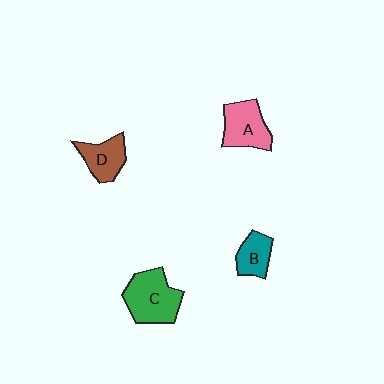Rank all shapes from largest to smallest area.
From largest to smallest: C (green), A (pink), D (brown), B (teal).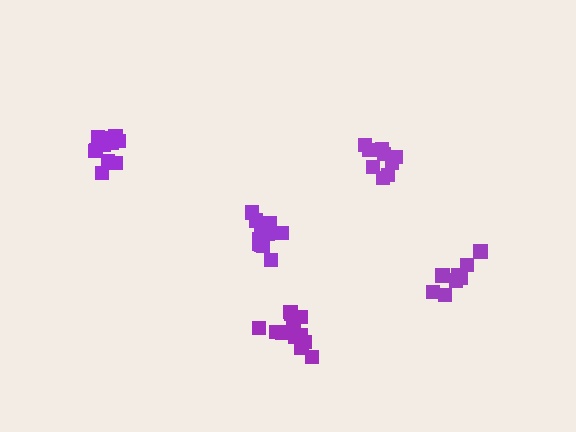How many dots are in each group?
Group 1: 9 dots, Group 2: 12 dots, Group 3: 10 dots, Group 4: 13 dots, Group 5: 12 dots (56 total).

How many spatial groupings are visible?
There are 5 spatial groupings.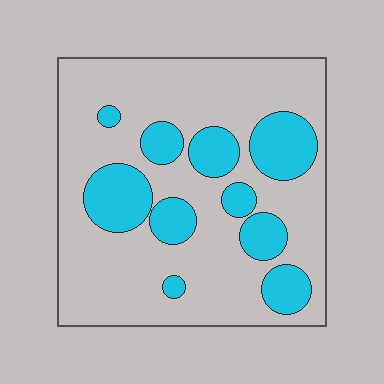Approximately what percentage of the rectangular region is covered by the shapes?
Approximately 25%.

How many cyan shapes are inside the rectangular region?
10.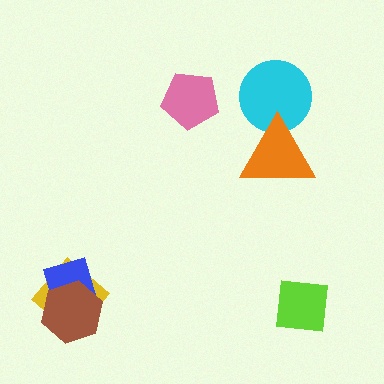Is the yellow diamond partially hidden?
Yes, it is partially covered by another shape.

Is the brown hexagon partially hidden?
No, no other shape covers it.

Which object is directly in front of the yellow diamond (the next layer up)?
The blue diamond is directly in front of the yellow diamond.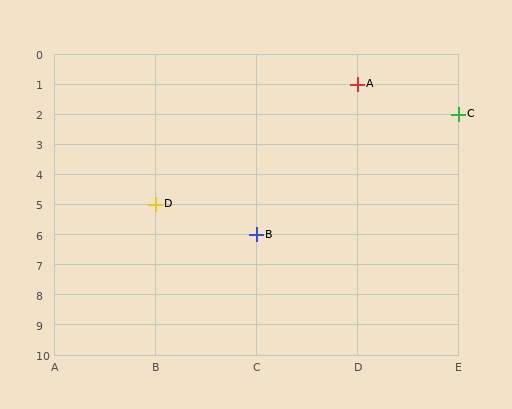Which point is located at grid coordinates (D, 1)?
Point A is at (D, 1).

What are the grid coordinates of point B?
Point B is at grid coordinates (C, 6).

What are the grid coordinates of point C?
Point C is at grid coordinates (E, 2).